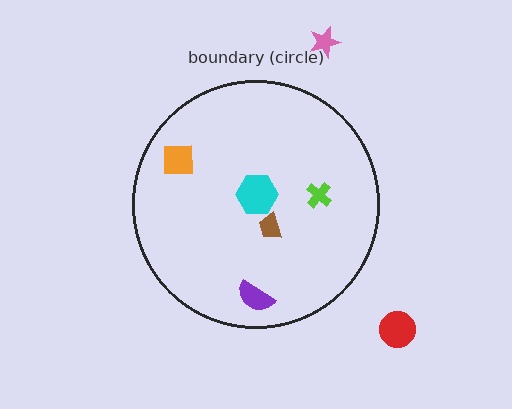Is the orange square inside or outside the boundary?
Inside.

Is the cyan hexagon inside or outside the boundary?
Inside.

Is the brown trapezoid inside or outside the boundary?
Inside.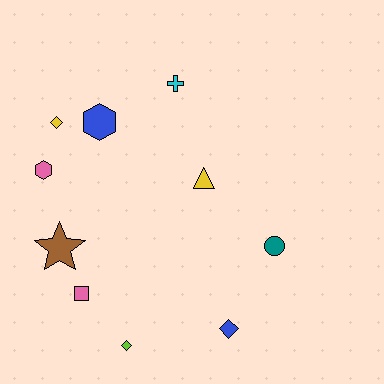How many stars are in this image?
There is 1 star.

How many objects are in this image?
There are 10 objects.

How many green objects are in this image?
There are no green objects.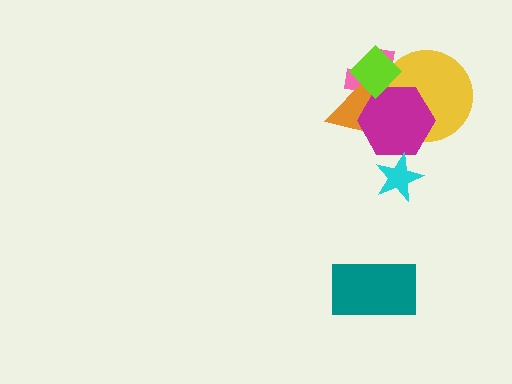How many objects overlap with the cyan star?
1 object overlaps with the cyan star.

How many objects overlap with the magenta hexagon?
5 objects overlap with the magenta hexagon.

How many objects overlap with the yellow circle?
4 objects overlap with the yellow circle.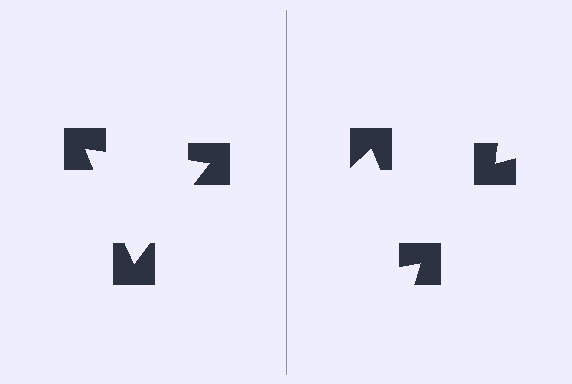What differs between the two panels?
The notched squares are positioned identically on both sides; only the wedge orientations differ. On the left they align to a triangle; on the right they are misaligned.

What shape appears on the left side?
An illusory triangle.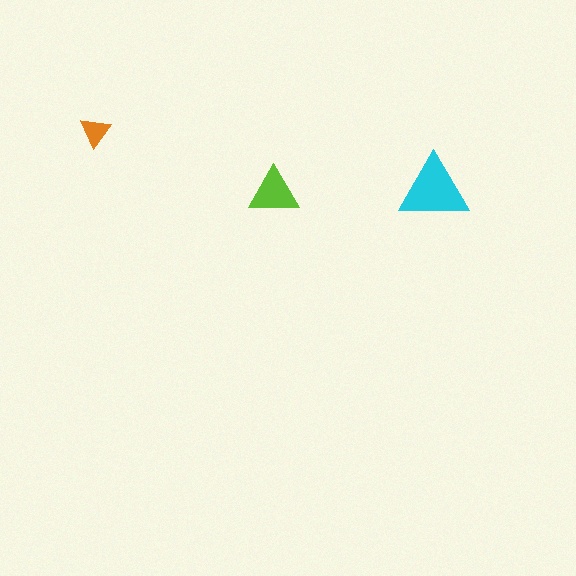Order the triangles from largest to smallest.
the cyan one, the lime one, the orange one.